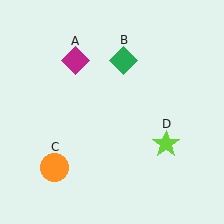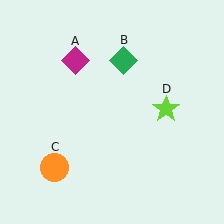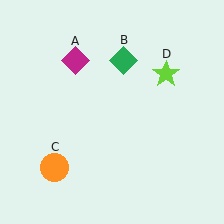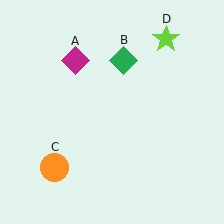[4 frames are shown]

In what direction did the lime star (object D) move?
The lime star (object D) moved up.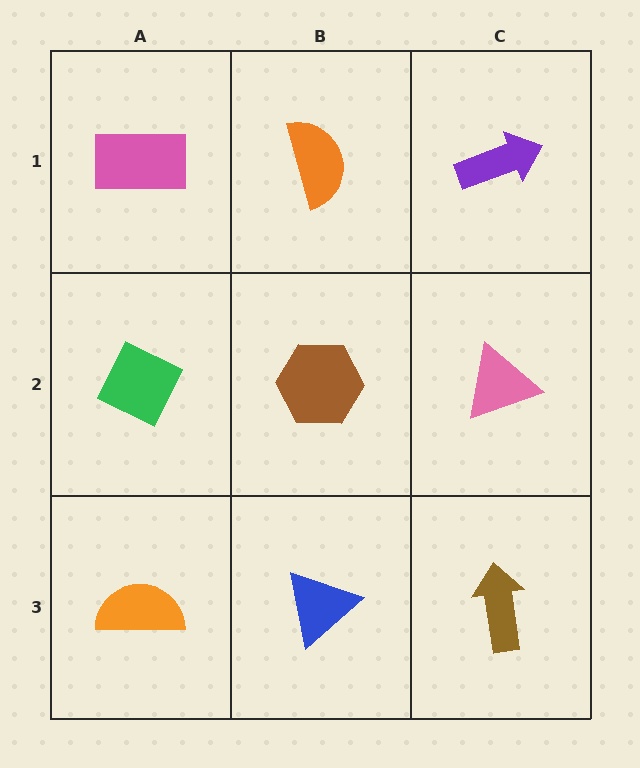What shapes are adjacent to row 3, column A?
A green diamond (row 2, column A), a blue triangle (row 3, column B).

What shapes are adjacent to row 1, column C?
A pink triangle (row 2, column C), an orange semicircle (row 1, column B).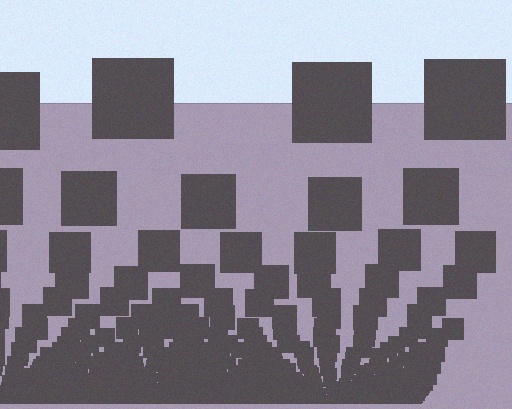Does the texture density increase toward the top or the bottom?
Density increases toward the bottom.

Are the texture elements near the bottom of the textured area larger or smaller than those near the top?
Smaller. The gradient is inverted — elements near the bottom are smaller and denser.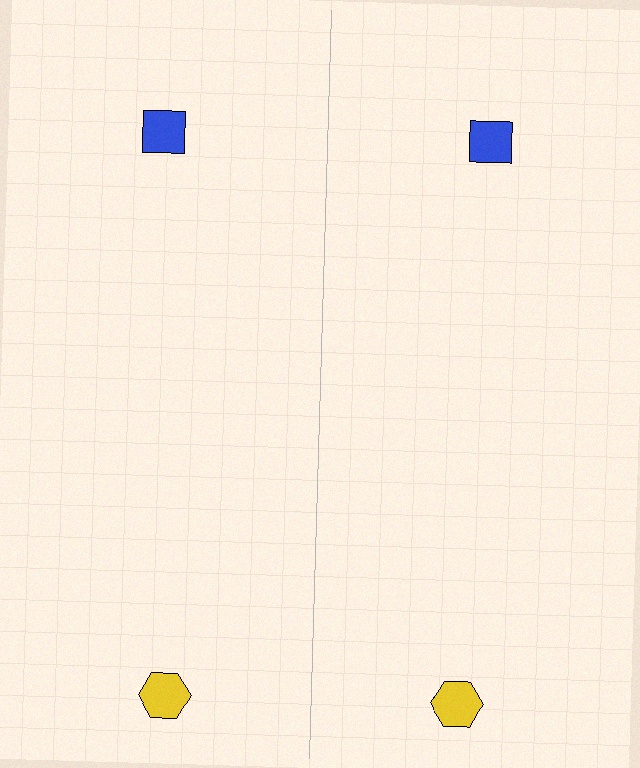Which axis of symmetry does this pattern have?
The pattern has a vertical axis of symmetry running through the center of the image.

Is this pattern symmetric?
Yes, this pattern has bilateral (reflection) symmetry.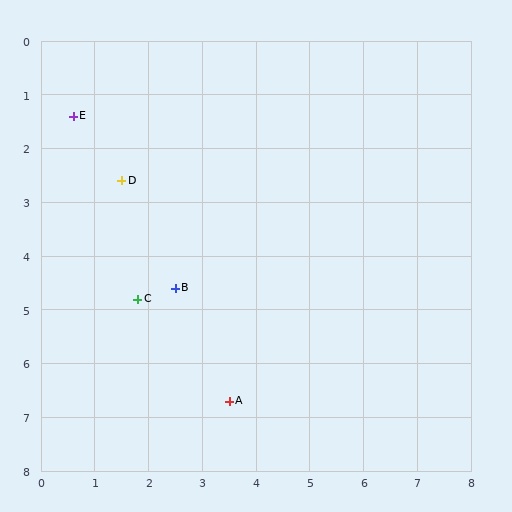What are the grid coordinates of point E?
Point E is at approximately (0.6, 1.4).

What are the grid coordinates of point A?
Point A is at approximately (3.5, 6.7).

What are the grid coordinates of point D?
Point D is at approximately (1.5, 2.6).